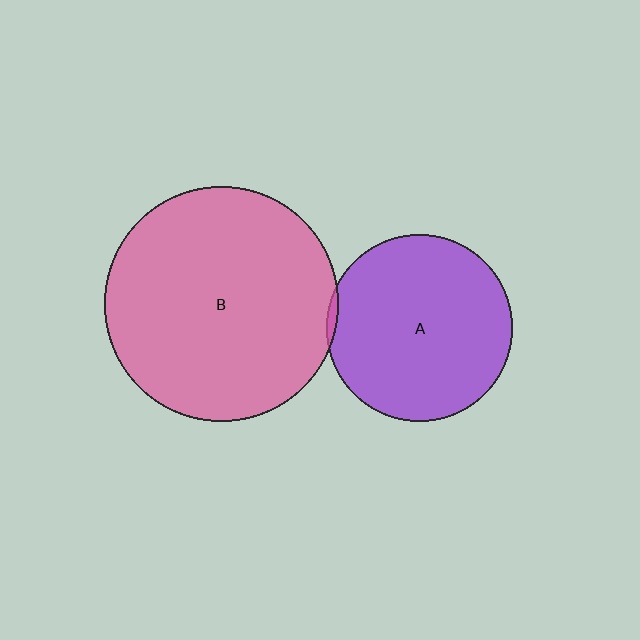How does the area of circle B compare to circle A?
Approximately 1.6 times.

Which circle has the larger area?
Circle B (pink).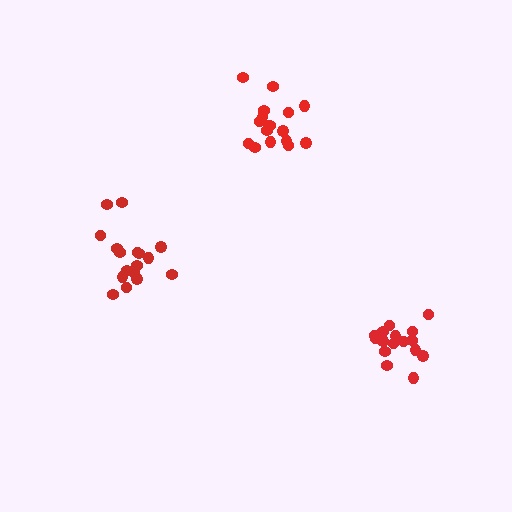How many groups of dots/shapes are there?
There are 3 groups.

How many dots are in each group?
Group 1: 17 dots, Group 2: 17 dots, Group 3: 16 dots (50 total).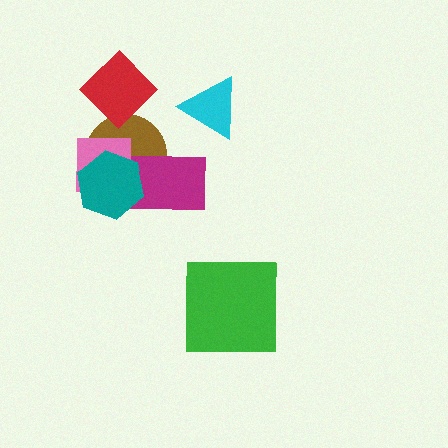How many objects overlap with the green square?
0 objects overlap with the green square.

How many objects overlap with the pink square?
3 objects overlap with the pink square.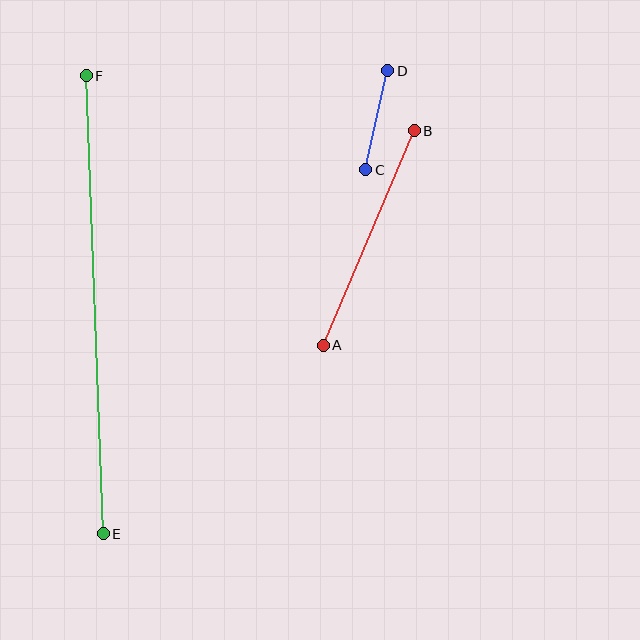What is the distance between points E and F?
The distance is approximately 458 pixels.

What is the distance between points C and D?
The distance is approximately 101 pixels.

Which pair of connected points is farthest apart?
Points E and F are farthest apart.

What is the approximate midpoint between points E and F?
The midpoint is at approximately (95, 305) pixels.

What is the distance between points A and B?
The distance is approximately 233 pixels.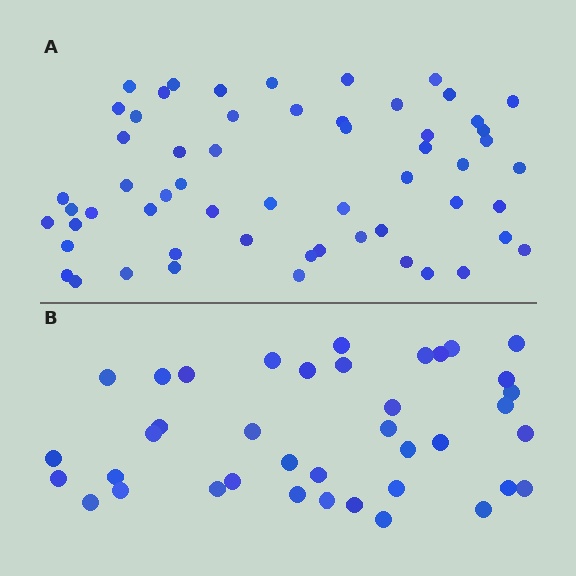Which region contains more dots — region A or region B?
Region A (the top region) has more dots.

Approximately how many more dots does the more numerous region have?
Region A has approximately 20 more dots than region B.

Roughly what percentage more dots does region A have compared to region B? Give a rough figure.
About 50% more.